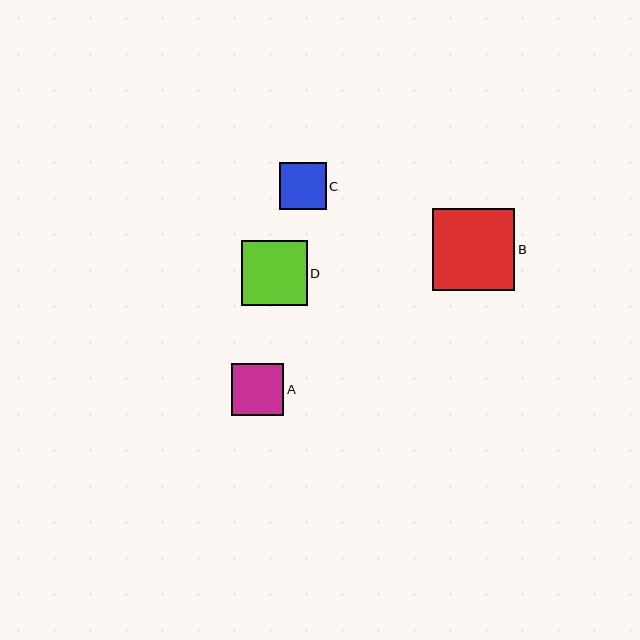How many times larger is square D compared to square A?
Square D is approximately 1.2 times the size of square A.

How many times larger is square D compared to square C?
Square D is approximately 1.4 times the size of square C.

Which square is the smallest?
Square C is the smallest with a size of approximately 47 pixels.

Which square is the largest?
Square B is the largest with a size of approximately 82 pixels.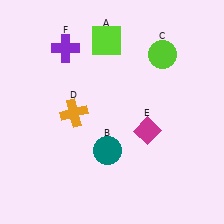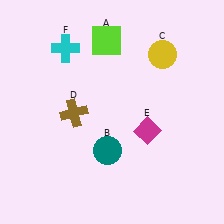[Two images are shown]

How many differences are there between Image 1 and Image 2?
There are 3 differences between the two images.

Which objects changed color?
C changed from lime to yellow. D changed from orange to brown. F changed from purple to cyan.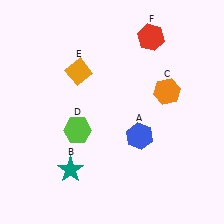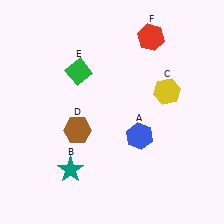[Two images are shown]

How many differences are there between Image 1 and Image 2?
There are 3 differences between the two images.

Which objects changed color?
C changed from orange to yellow. D changed from lime to brown. E changed from orange to green.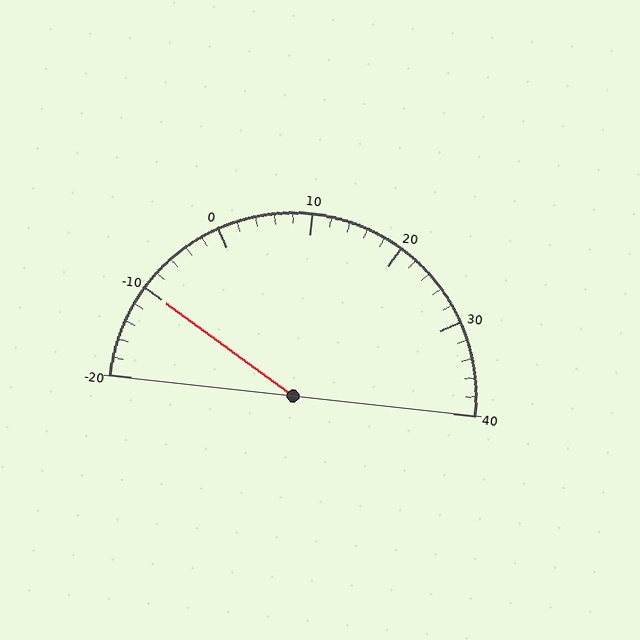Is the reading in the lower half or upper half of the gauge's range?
The reading is in the lower half of the range (-20 to 40).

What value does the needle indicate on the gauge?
The needle indicates approximately -10.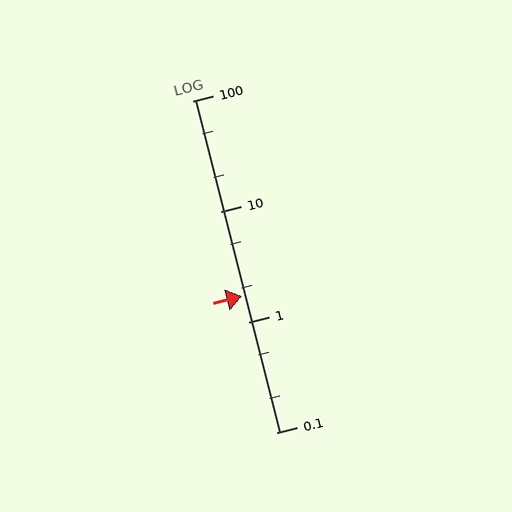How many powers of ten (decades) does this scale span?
The scale spans 3 decades, from 0.1 to 100.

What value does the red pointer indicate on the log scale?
The pointer indicates approximately 1.7.